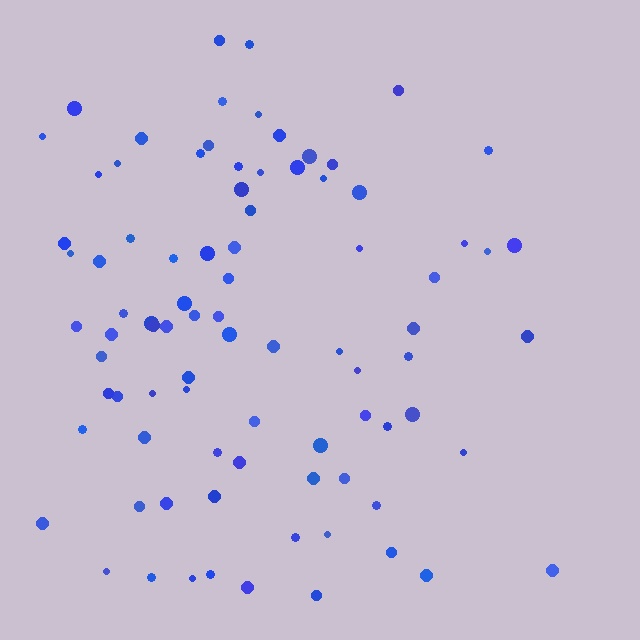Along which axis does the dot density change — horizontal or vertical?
Horizontal.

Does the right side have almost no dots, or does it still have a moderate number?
Still a moderate number, just noticeably fewer than the left.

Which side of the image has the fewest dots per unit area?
The right.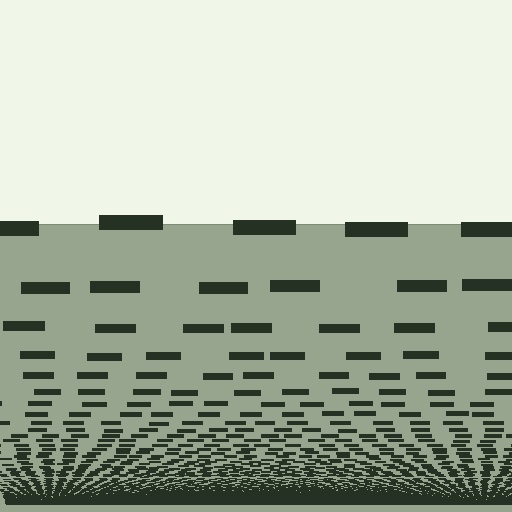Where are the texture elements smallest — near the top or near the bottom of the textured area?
Near the bottom.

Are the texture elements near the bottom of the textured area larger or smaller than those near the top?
Smaller. The gradient is inverted — elements near the bottom are smaller and denser.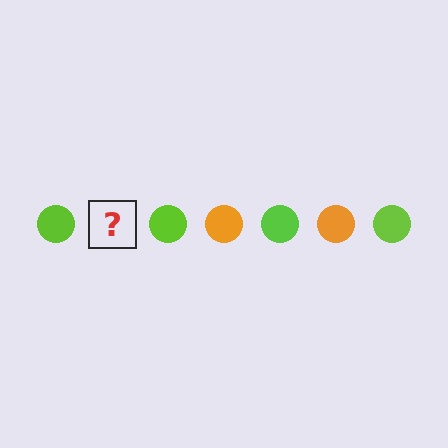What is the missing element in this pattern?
The missing element is an orange circle.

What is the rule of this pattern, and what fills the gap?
The rule is that the pattern cycles through lime, orange circles. The gap should be filled with an orange circle.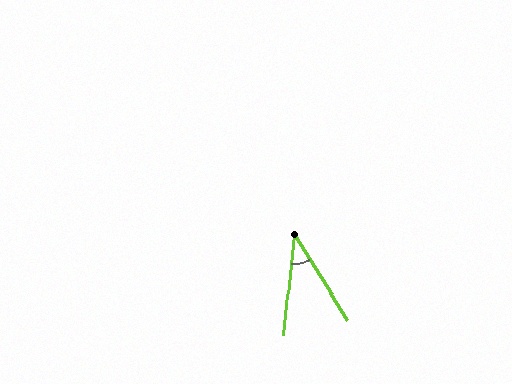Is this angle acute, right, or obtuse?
It is acute.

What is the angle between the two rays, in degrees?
Approximately 38 degrees.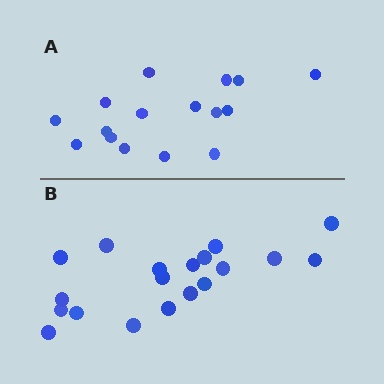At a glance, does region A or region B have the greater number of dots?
Region B (the bottom region) has more dots.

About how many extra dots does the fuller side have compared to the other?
Region B has just a few more — roughly 2 or 3 more dots than region A.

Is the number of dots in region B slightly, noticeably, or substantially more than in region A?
Region B has only slightly more — the two regions are fairly close. The ratio is roughly 1.2 to 1.